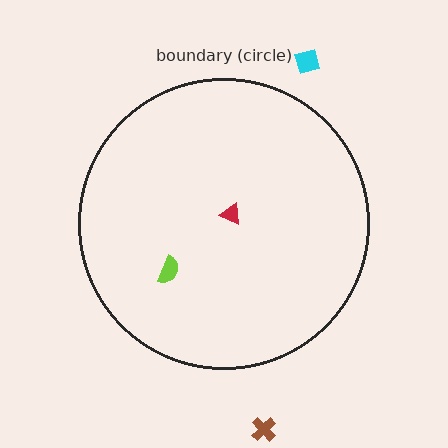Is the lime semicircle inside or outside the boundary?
Inside.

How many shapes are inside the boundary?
2 inside, 2 outside.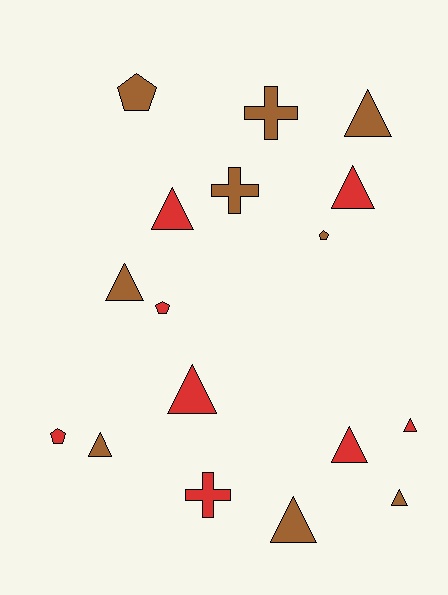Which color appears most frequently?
Brown, with 9 objects.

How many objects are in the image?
There are 17 objects.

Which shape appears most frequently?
Triangle, with 10 objects.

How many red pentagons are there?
There are 2 red pentagons.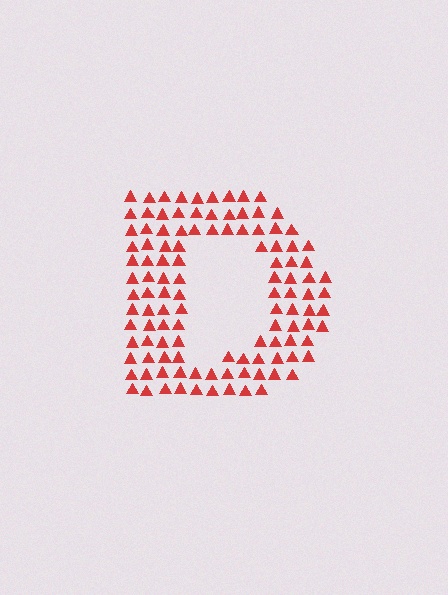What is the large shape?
The large shape is the letter D.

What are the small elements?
The small elements are triangles.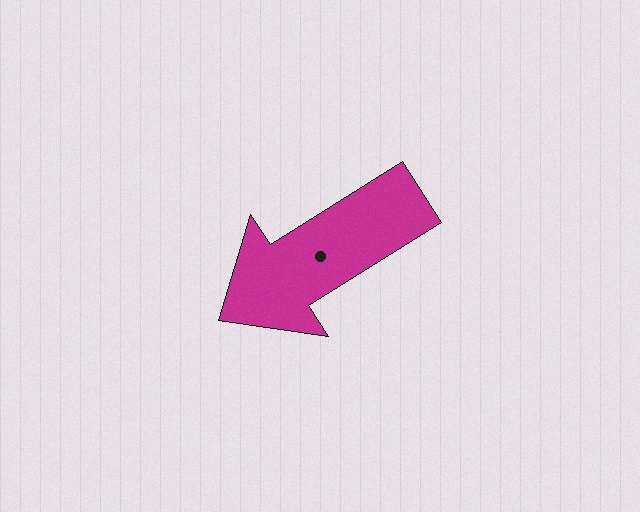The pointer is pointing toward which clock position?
Roughly 8 o'clock.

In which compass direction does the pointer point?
Southwest.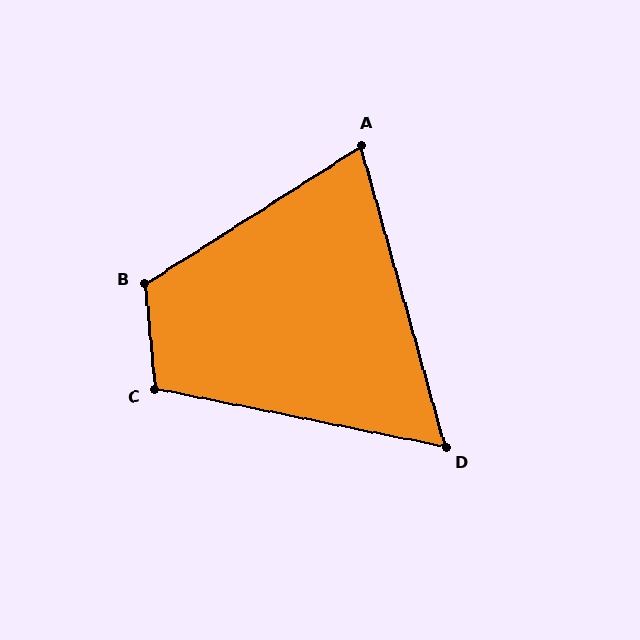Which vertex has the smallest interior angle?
D, at approximately 63 degrees.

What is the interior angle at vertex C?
Approximately 107 degrees (obtuse).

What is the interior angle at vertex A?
Approximately 73 degrees (acute).